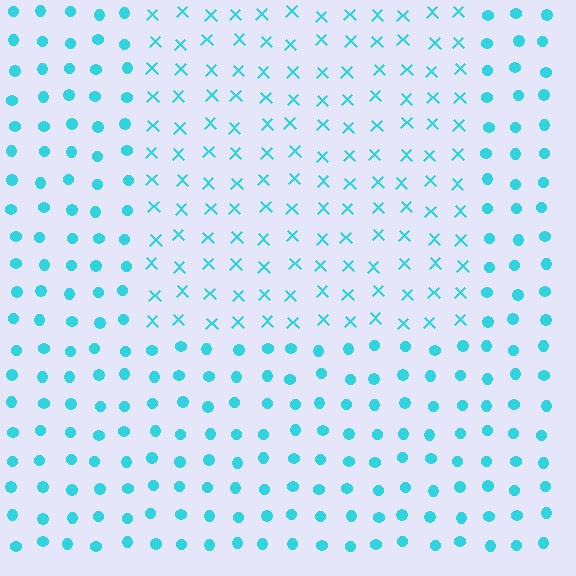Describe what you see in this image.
The image is filled with small cyan elements arranged in a uniform grid. A rectangle-shaped region contains X marks, while the surrounding area contains circles. The boundary is defined purely by the change in element shape.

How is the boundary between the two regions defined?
The boundary is defined by a change in element shape: X marks inside vs. circles outside. All elements share the same color and spacing.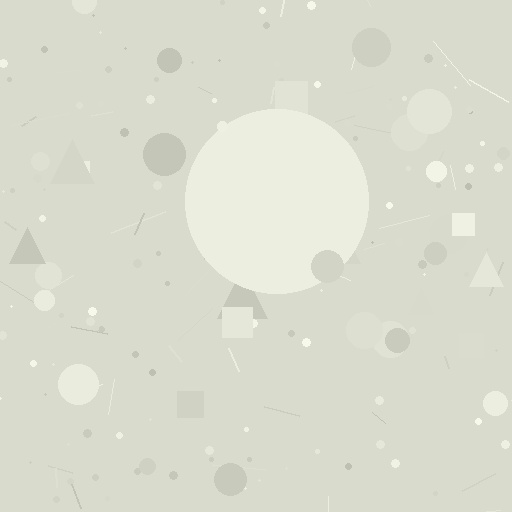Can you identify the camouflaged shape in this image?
The camouflaged shape is a circle.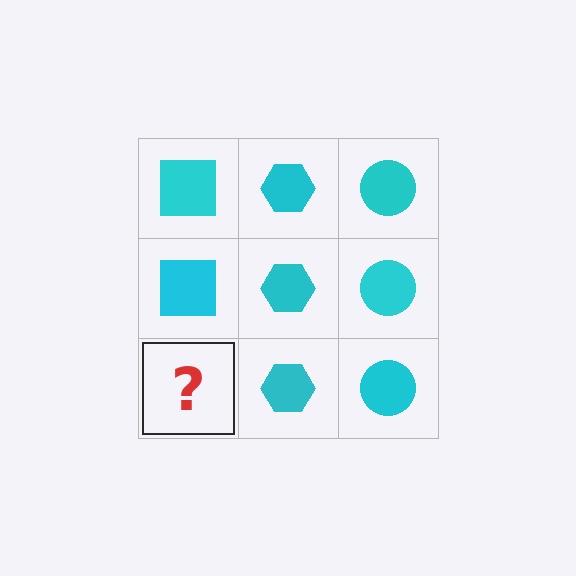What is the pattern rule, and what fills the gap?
The rule is that each column has a consistent shape. The gap should be filled with a cyan square.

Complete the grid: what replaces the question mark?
The question mark should be replaced with a cyan square.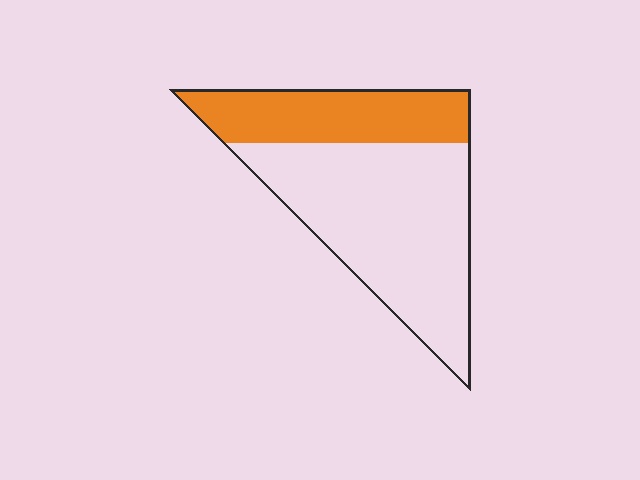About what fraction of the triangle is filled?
About one third (1/3).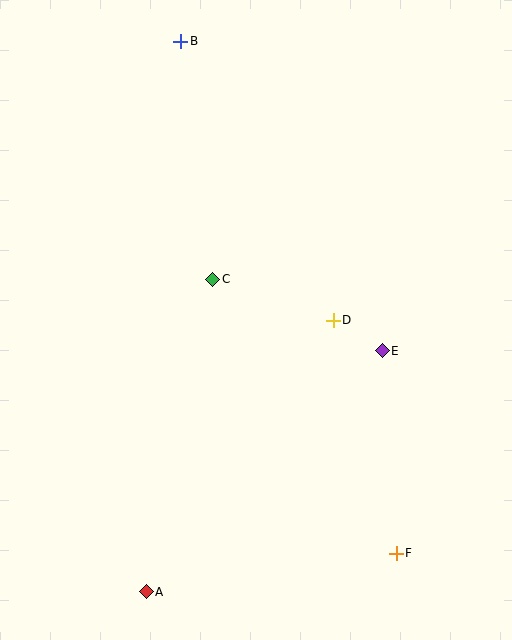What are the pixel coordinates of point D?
Point D is at (333, 320).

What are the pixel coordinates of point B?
Point B is at (181, 41).